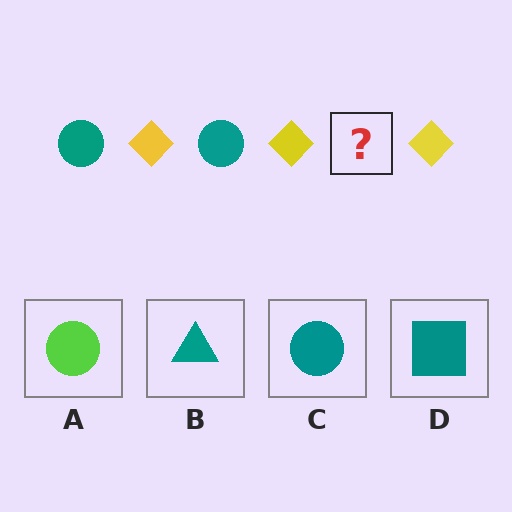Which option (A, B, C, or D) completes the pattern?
C.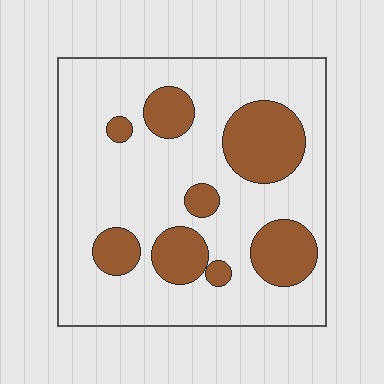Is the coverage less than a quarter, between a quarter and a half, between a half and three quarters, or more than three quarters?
Less than a quarter.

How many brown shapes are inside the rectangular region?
8.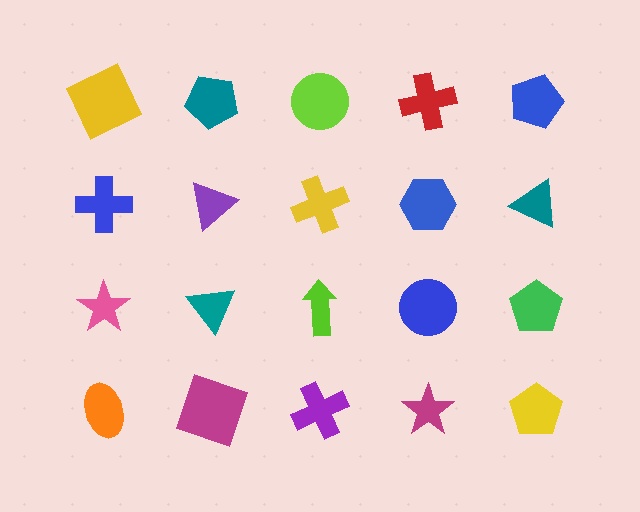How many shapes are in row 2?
5 shapes.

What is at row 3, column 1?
A pink star.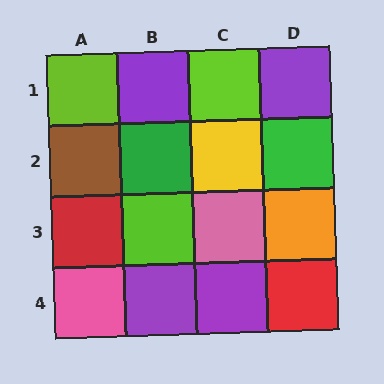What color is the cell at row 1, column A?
Lime.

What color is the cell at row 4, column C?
Purple.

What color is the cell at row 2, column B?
Green.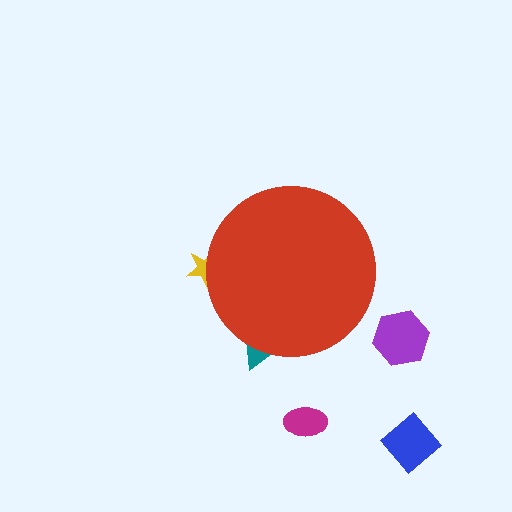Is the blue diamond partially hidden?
No, the blue diamond is fully visible.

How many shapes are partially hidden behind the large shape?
2 shapes are partially hidden.